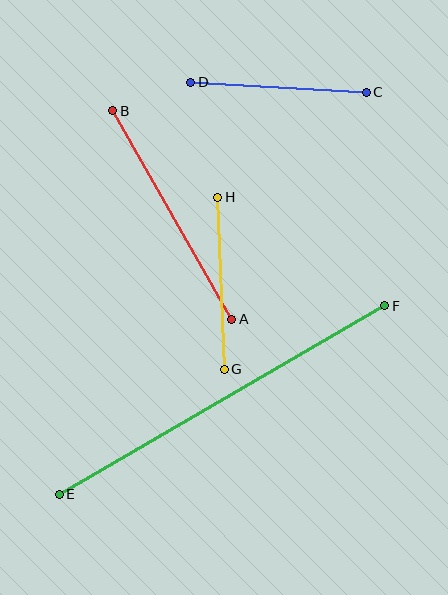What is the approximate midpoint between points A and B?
The midpoint is at approximately (172, 215) pixels.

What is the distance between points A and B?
The distance is approximately 240 pixels.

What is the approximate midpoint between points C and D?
The midpoint is at approximately (279, 87) pixels.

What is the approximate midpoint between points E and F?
The midpoint is at approximately (222, 400) pixels.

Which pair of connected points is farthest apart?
Points E and F are farthest apart.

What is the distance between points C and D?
The distance is approximately 176 pixels.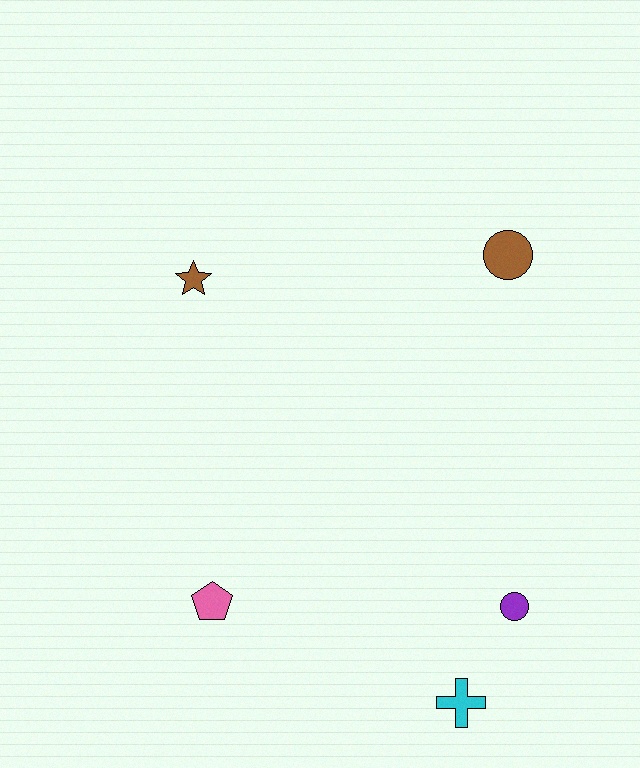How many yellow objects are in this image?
There are no yellow objects.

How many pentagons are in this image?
There is 1 pentagon.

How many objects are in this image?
There are 5 objects.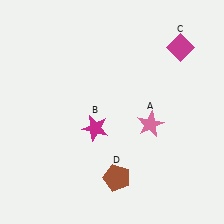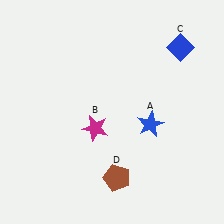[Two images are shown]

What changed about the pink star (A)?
In Image 1, A is pink. In Image 2, it changed to blue.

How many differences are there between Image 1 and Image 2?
There are 2 differences between the two images.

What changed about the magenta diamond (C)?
In Image 1, C is magenta. In Image 2, it changed to blue.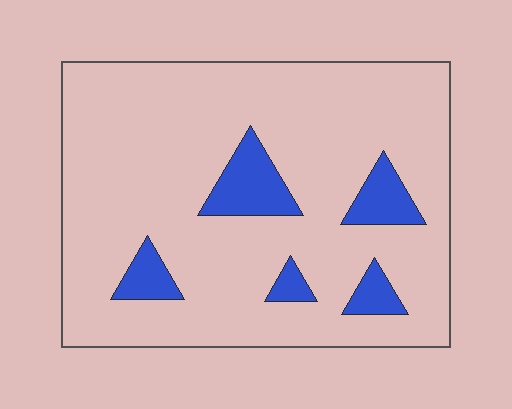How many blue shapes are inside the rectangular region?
5.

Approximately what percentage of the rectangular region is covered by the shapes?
Approximately 10%.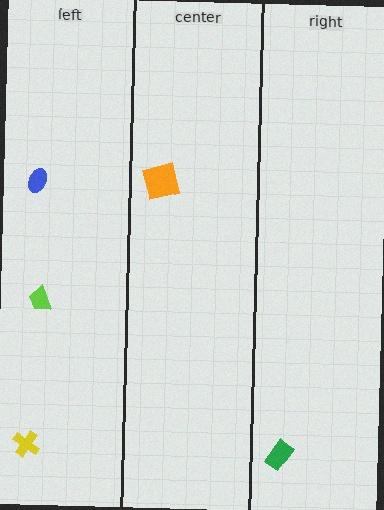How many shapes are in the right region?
1.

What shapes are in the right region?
The green rectangle.